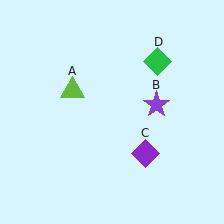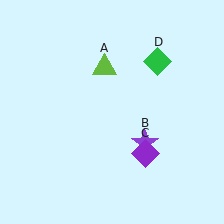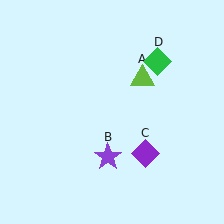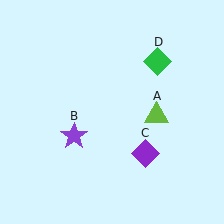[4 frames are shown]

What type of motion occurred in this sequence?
The lime triangle (object A), purple star (object B) rotated clockwise around the center of the scene.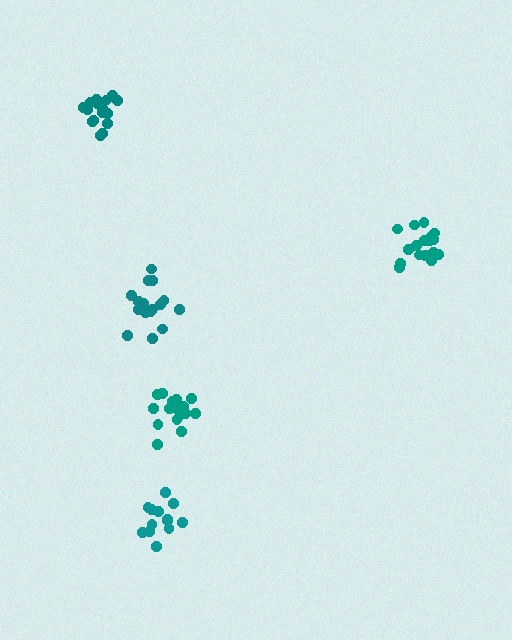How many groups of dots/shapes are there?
There are 5 groups.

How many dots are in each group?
Group 1: 18 dots, Group 2: 13 dots, Group 3: 17 dots, Group 4: 18 dots, Group 5: 18 dots (84 total).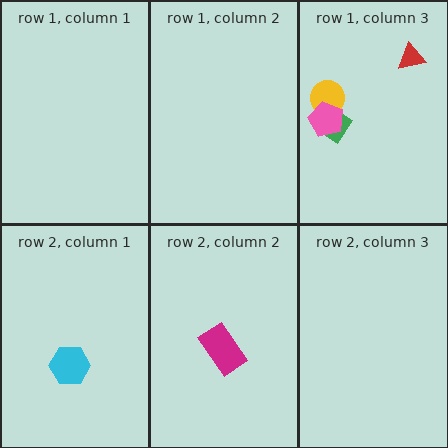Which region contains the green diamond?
The row 1, column 3 region.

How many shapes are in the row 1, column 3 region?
4.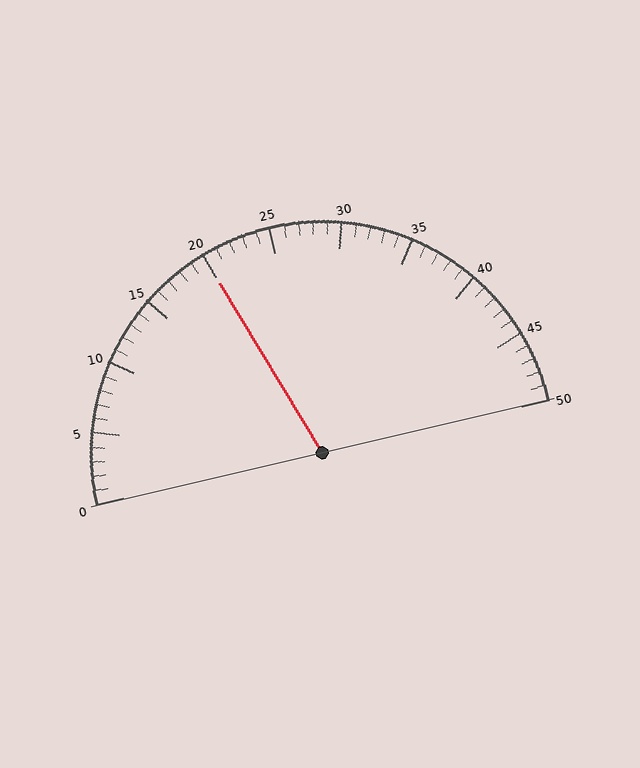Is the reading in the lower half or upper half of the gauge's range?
The reading is in the lower half of the range (0 to 50).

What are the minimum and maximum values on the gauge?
The gauge ranges from 0 to 50.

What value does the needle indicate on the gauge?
The needle indicates approximately 20.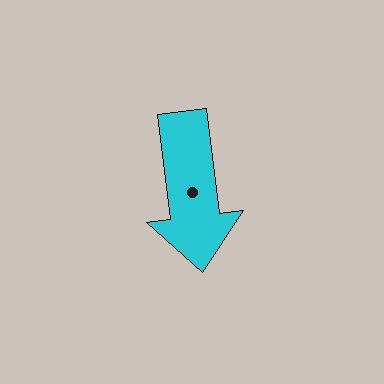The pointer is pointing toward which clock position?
Roughly 6 o'clock.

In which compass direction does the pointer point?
South.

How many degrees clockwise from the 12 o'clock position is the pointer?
Approximately 173 degrees.